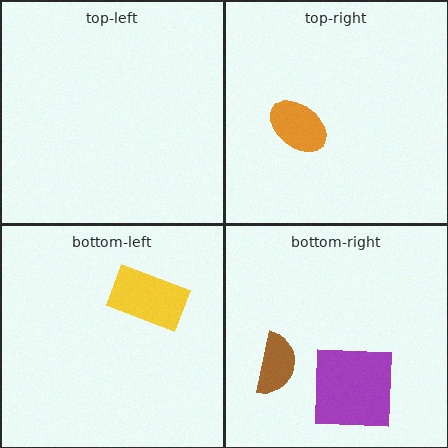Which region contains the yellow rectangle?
The bottom-left region.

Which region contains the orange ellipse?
The top-right region.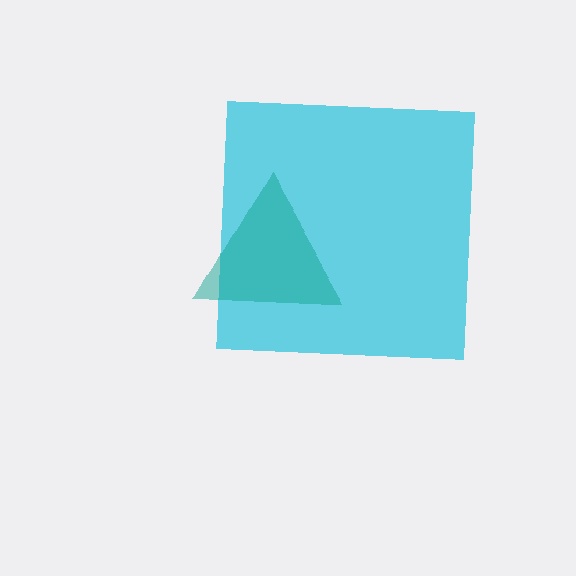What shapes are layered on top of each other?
The layered shapes are: a cyan square, a teal triangle.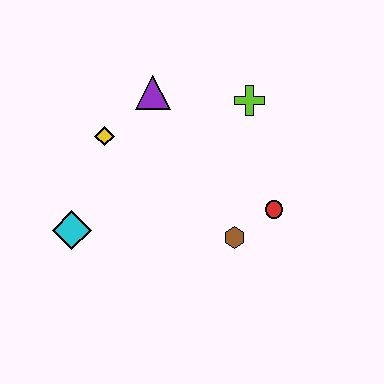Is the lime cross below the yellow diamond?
No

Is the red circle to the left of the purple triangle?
No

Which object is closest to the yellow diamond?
The purple triangle is closest to the yellow diamond.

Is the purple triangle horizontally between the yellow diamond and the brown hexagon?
Yes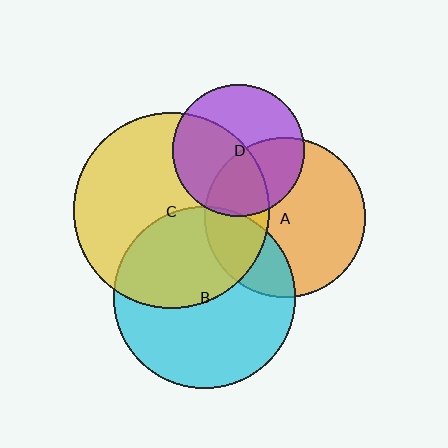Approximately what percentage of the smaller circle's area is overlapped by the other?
Approximately 40%.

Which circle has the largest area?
Circle C (yellow).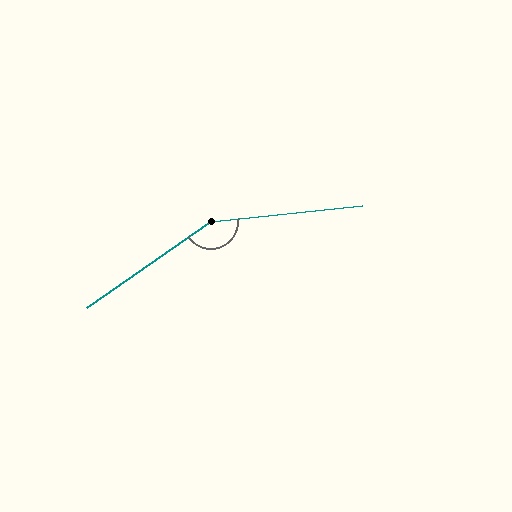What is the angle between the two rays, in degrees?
Approximately 151 degrees.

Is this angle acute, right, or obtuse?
It is obtuse.